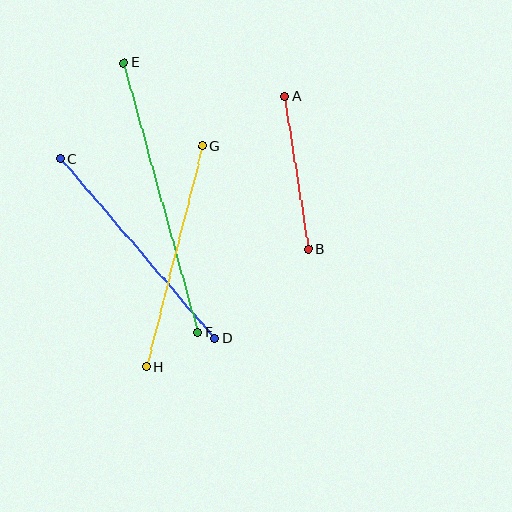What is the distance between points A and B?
The distance is approximately 155 pixels.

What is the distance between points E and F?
The distance is approximately 280 pixels.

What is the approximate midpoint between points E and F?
The midpoint is at approximately (161, 197) pixels.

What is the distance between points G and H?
The distance is approximately 228 pixels.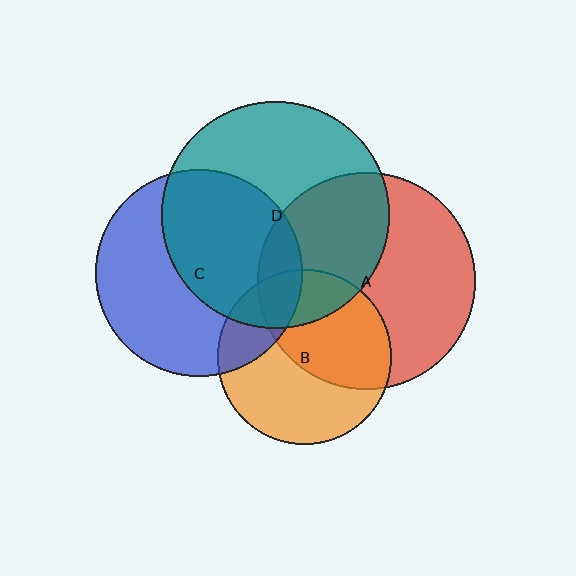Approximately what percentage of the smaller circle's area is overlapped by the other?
Approximately 50%.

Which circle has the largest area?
Circle D (teal).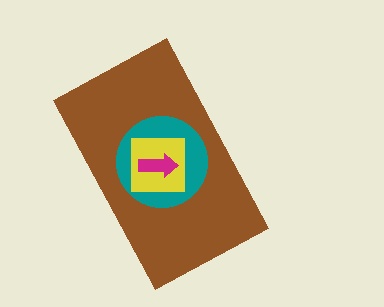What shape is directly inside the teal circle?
The yellow square.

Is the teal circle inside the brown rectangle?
Yes.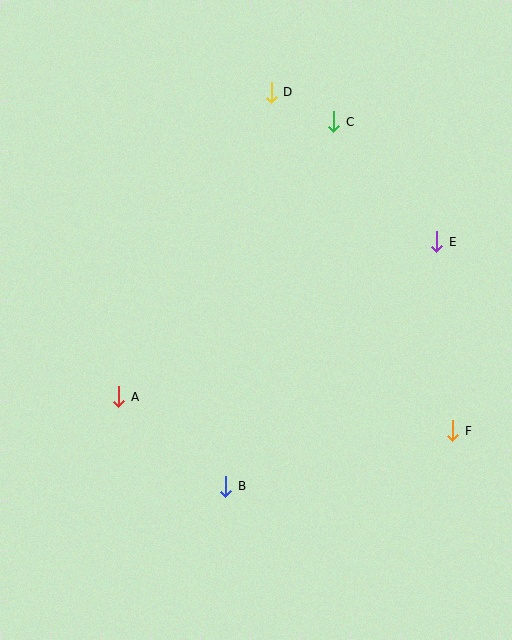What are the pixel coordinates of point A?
Point A is at (119, 397).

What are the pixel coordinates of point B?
Point B is at (226, 486).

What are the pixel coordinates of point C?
Point C is at (334, 122).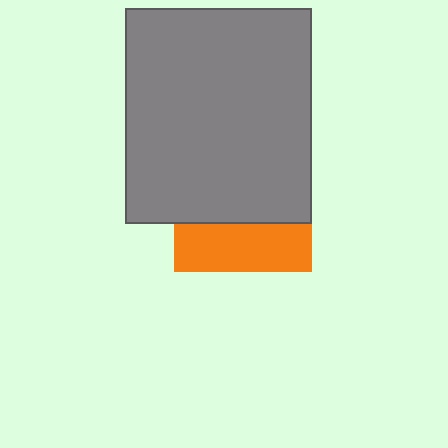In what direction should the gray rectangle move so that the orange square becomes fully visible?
The gray rectangle should move up. That is the shortest direction to clear the overlap and leave the orange square fully visible.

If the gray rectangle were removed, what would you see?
You would see the complete orange square.